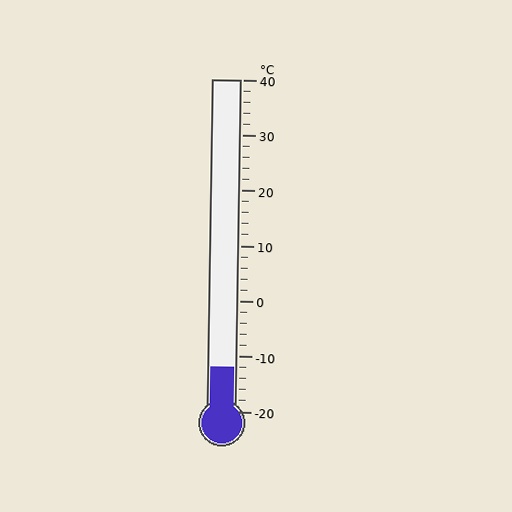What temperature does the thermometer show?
The thermometer shows approximately -12°C.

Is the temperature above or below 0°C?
The temperature is below 0°C.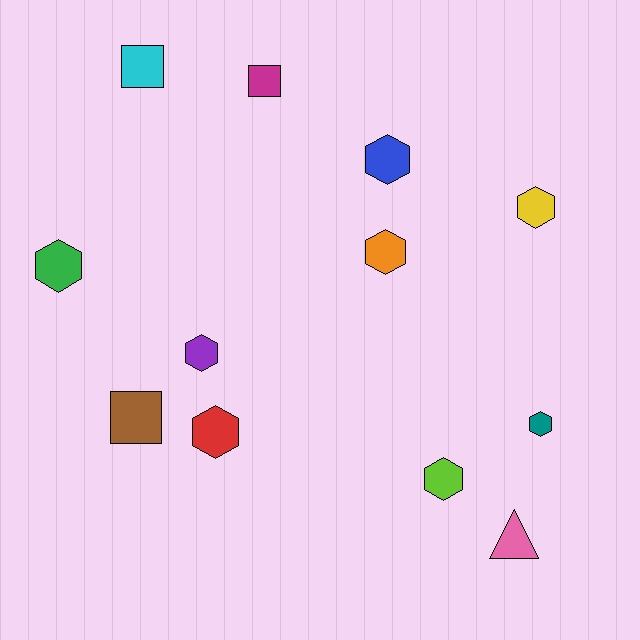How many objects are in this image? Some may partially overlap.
There are 12 objects.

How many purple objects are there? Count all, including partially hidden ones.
There is 1 purple object.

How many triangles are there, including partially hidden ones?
There is 1 triangle.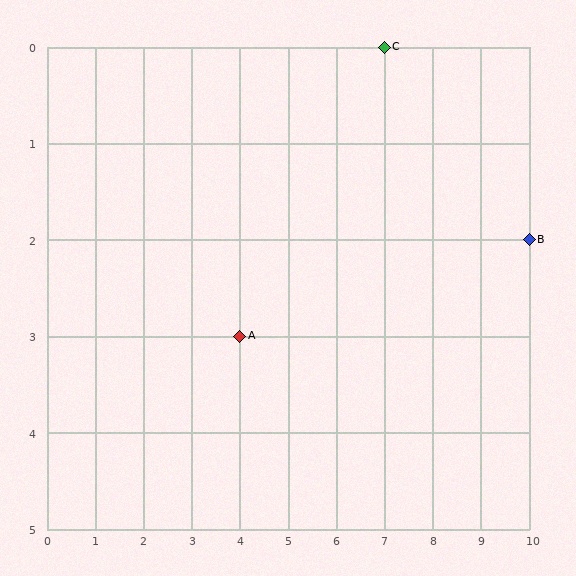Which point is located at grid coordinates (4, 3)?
Point A is at (4, 3).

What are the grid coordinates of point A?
Point A is at grid coordinates (4, 3).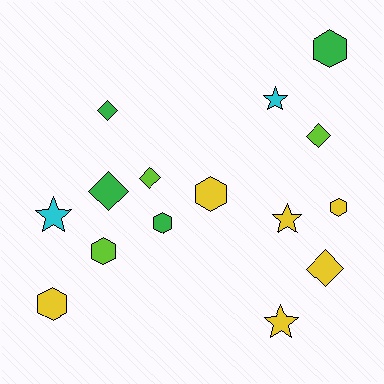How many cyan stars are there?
There are 2 cyan stars.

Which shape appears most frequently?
Hexagon, with 6 objects.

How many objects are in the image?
There are 15 objects.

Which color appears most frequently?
Yellow, with 6 objects.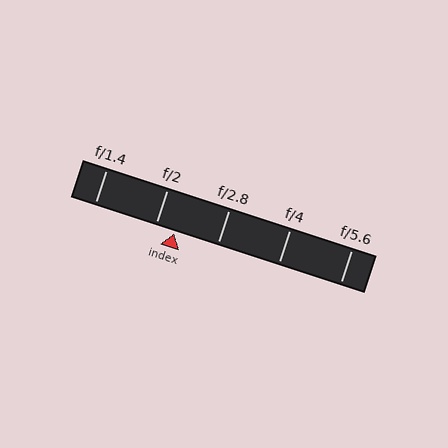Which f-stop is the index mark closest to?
The index mark is closest to f/2.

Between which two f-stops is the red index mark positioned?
The index mark is between f/2 and f/2.8.